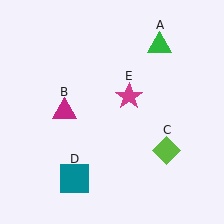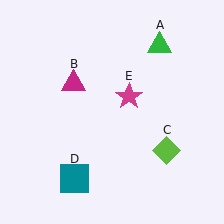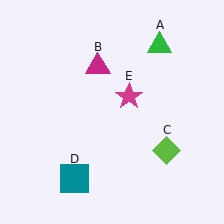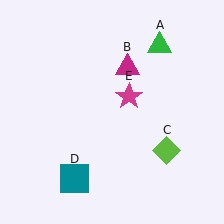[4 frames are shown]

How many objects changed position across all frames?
1 object changed position: magenta triangle (object B).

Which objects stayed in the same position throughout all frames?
Green triangle (object A) and lime diamond (object C) and teal square (object D) and magenta star (object E) remained stationary.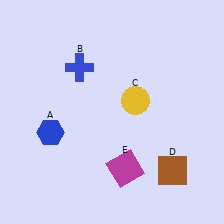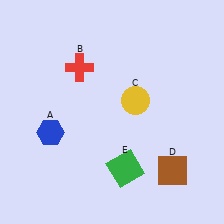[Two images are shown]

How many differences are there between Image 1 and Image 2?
There are 2 differences between the two images.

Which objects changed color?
B changed from blue to red. E changed from magenta to green.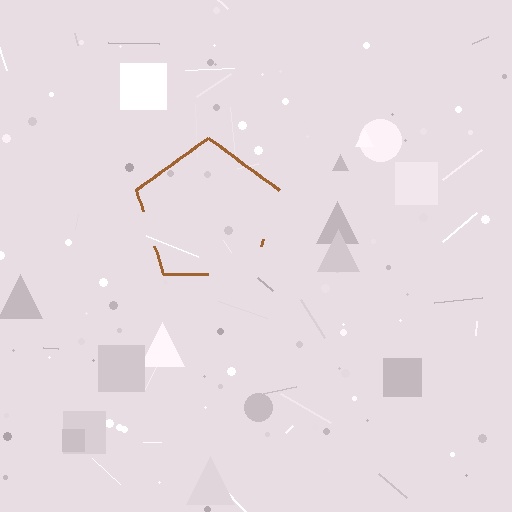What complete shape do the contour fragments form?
The contour fragments form a pentagon.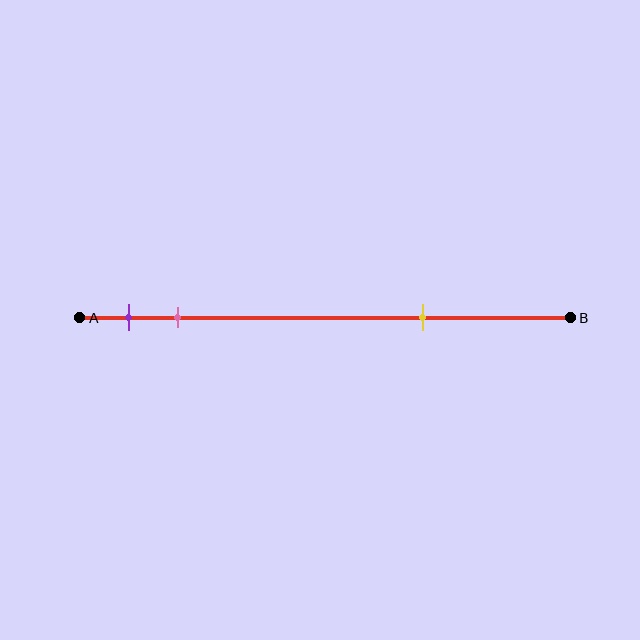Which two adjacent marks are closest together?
The purple and pink marks are the closest adjacent pair.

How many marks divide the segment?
There are 3 marks dividing the segment.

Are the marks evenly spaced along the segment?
No, the marks are not evenly spaced.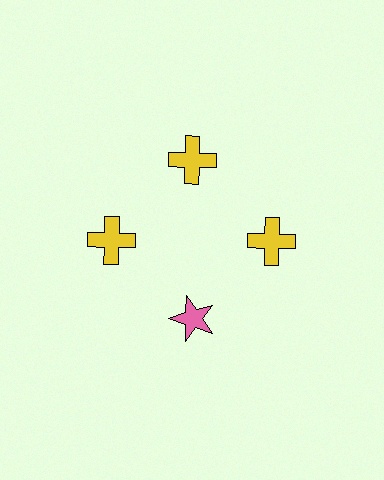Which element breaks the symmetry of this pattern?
The pink star at roughly the 6 o'clock position breaks the symmetry. All other shapes are yellow crosses.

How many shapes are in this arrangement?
There are 4 shapes arranged in a ring pattern.